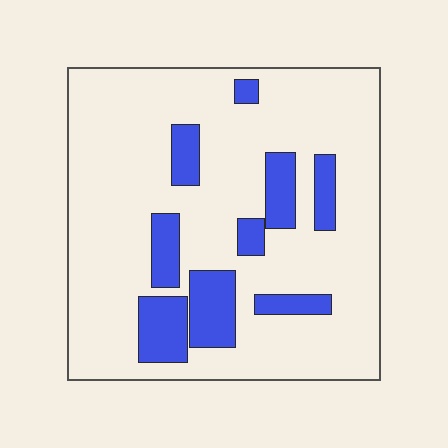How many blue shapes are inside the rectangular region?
9.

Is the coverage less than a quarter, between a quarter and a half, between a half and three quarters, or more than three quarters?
Less than a quarter.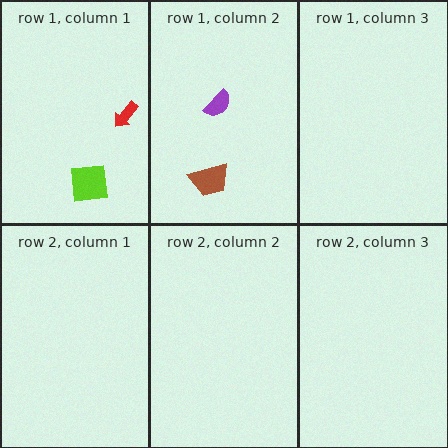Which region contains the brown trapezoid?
The row 1, column 2 region.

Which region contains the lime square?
The row 1, column 1 region.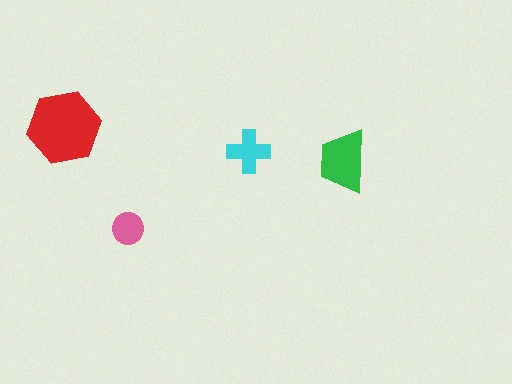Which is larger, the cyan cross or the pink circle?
The cyan cross.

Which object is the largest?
The red hexagon.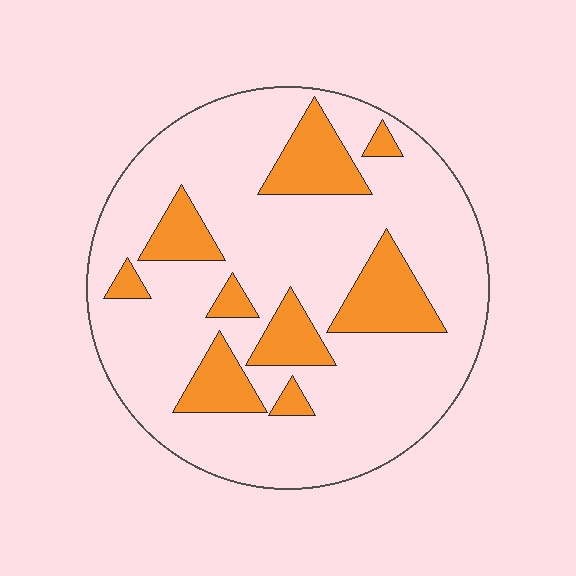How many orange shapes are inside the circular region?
9.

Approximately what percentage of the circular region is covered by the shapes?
Approximately 20%.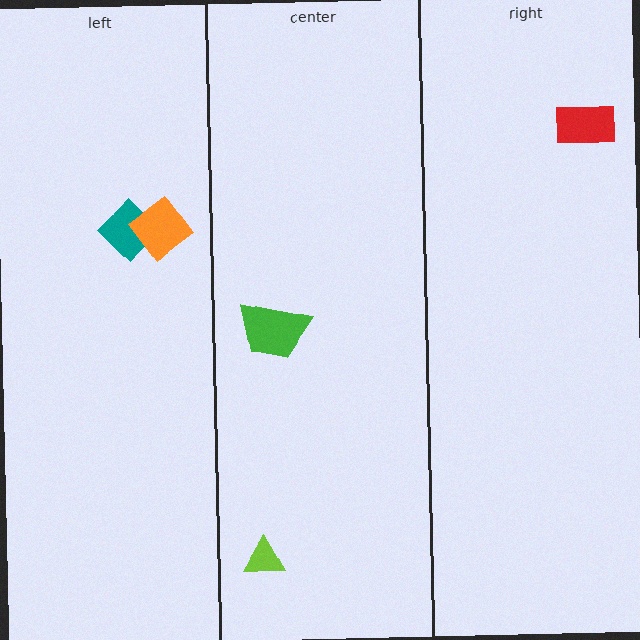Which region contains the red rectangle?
The right region.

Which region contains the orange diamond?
The left region.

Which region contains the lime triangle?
The center region.